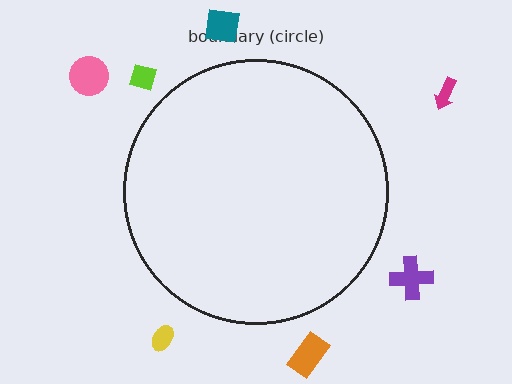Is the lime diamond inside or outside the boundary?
Outside.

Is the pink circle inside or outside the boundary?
Outside.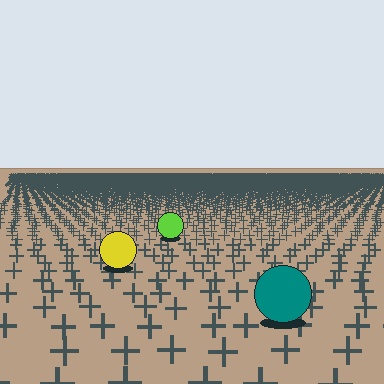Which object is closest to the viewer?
The teal circle is closest. The texture marks near it are larger and more spread out.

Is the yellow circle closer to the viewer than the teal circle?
No. The teal circle is closer — you can tell from the texture gradient: the ground texture is coarser near it.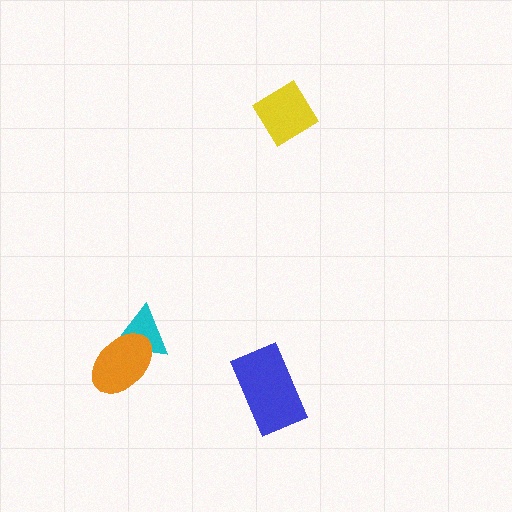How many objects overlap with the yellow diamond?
0 objects overlap with the yellow diamond.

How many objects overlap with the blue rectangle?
0 objects overlap with the blue rectangle.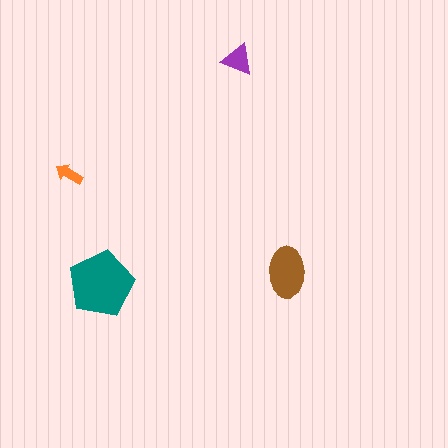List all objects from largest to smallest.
The teal pentagon, the brown ellipse, the purple triangle, the orange arrow.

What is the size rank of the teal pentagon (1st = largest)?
1st.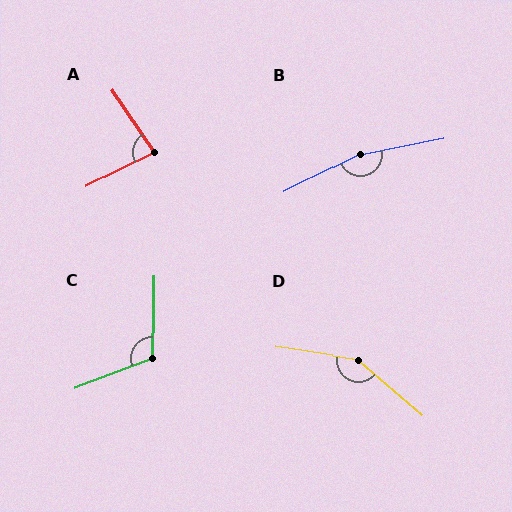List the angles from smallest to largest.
A (82°), C (111°), D (148°), B (164°).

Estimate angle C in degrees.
Approximately 111 degrees.